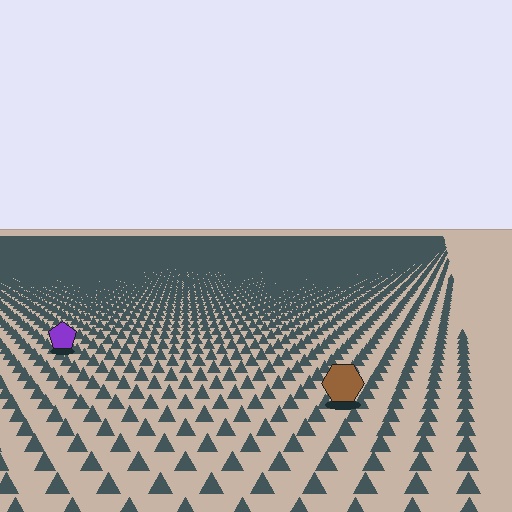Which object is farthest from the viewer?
The purple pentagon is farthest from the viewer. It appears smaller and the ground texture around it is denser.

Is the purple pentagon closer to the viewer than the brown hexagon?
No. The brown hexagon is closer — you can tell from the texture gradient: the ground texture is coarser near it.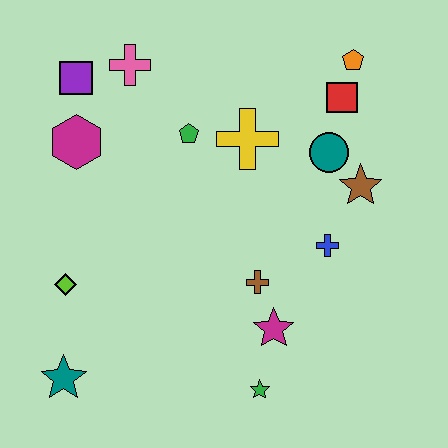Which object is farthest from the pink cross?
The green star is farthest from the pink cross.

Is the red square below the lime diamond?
No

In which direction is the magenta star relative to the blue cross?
The magenta star is below the blue cross.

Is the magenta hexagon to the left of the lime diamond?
No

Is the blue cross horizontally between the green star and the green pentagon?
No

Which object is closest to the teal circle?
The brown star is closest to the teal circle.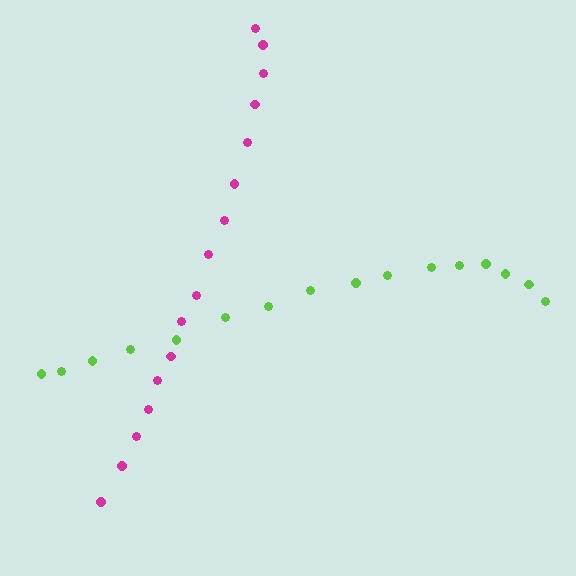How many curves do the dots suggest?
There are 2 distinct paths.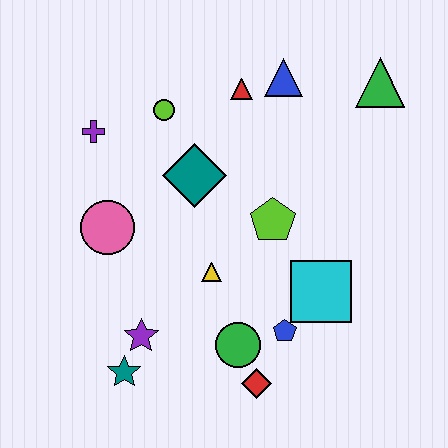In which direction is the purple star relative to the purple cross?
The purple star is below the purple cross.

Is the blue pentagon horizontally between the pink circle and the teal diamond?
No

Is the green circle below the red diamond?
No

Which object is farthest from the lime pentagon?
The teal star is farthest from the lime pentagon.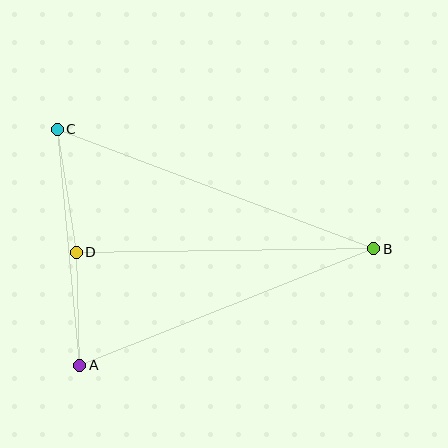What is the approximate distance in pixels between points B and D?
The distance between B and D is approximately 298 pixels.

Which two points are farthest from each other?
Points B and C are farthest from each other.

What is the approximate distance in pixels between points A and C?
The distance between A and C is approximately 237 pixels.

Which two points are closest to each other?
Points A and D are closest to each other.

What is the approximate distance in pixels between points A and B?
The distance between A and B is approximately 317 pixels.